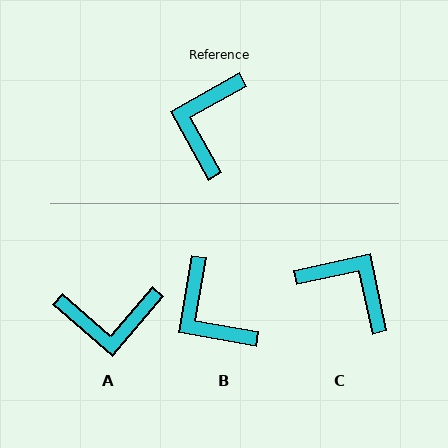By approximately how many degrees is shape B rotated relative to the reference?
Approximately 51 degrees counter-clockwise.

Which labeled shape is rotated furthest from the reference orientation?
A, about 110 degrees away.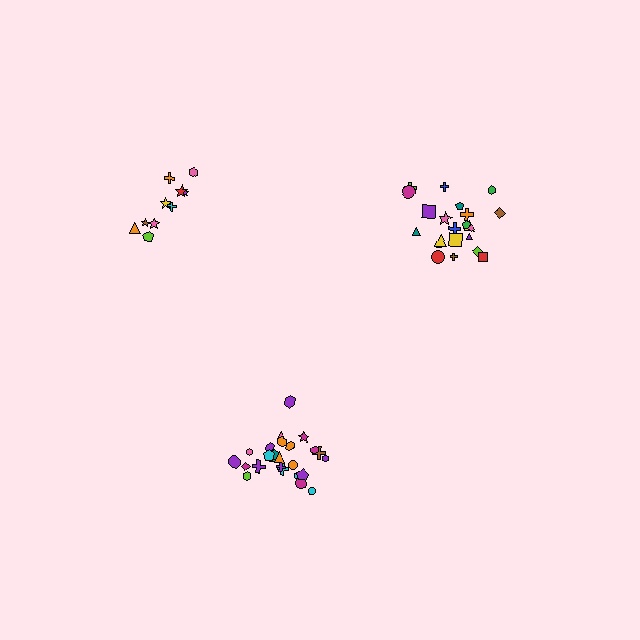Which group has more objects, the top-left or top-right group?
The top-right group.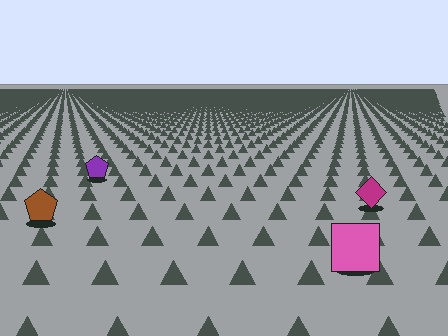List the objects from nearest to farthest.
From nearest to farthest: the pink square, the brown pentagon, the magenta diamond, the purple pentagon.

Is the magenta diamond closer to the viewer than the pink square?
No. The pink square is closer — you can tell from the texture gradient: the ground texture is coarser near it.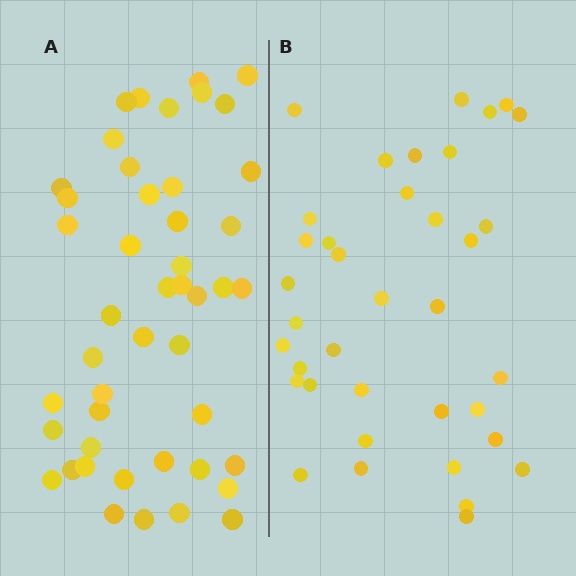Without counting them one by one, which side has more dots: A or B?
Region A (the left region) has more dots.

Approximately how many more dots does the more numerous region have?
Region A has roughly 8 or so more dots than region B.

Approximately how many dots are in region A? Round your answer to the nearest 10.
About 50 dots. (The exact count is 46, which rounds to 50.)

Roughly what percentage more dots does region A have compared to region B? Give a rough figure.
About 25% more.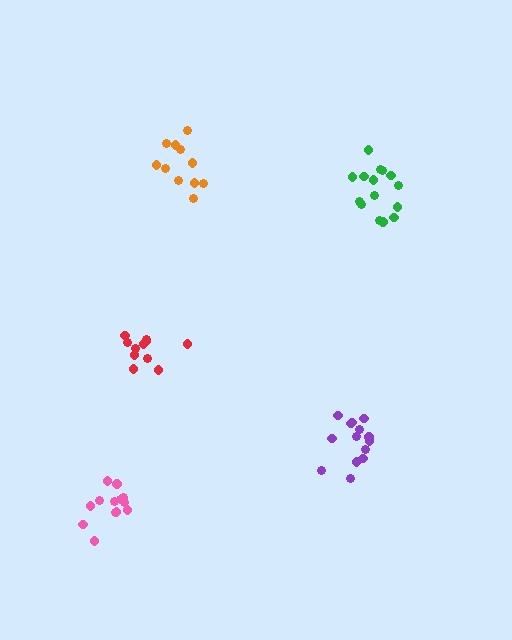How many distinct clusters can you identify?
There are 5 distinct clusters.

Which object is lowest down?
The pink cluster is bottommost.